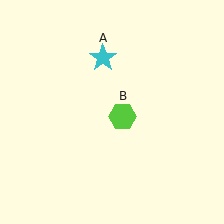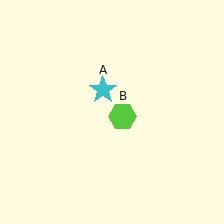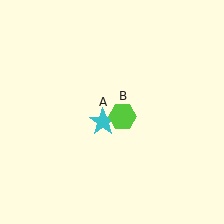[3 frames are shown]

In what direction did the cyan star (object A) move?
The cyan star (object A) moved down.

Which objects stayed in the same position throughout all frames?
Lime hexagon (object B) remained stationary.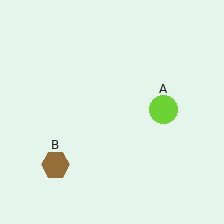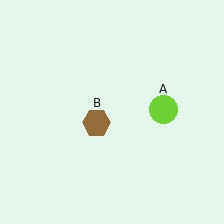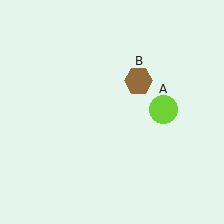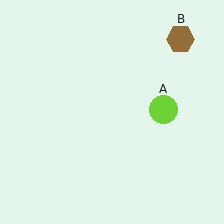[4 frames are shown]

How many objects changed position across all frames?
1 object changed position: brown hexagon (object B).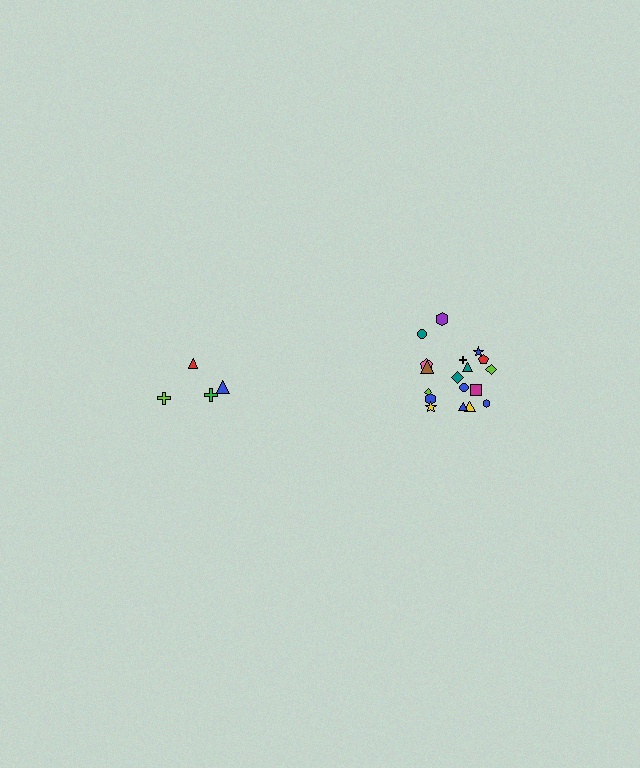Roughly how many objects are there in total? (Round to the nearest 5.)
Roughly 20 objects in total.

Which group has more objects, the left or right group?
The right group.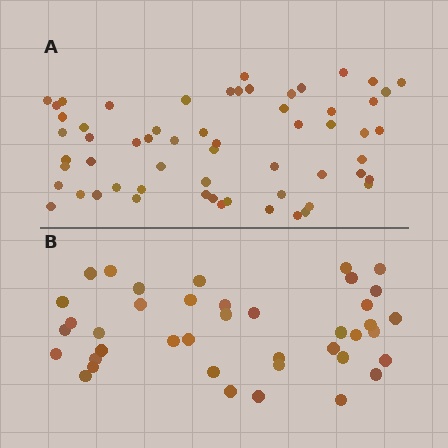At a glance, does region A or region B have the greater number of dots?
Region A (the top region) has more dots.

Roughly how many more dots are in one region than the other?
Region A has approximately 20 more dots than region B.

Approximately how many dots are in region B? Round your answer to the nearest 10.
About 40 dots.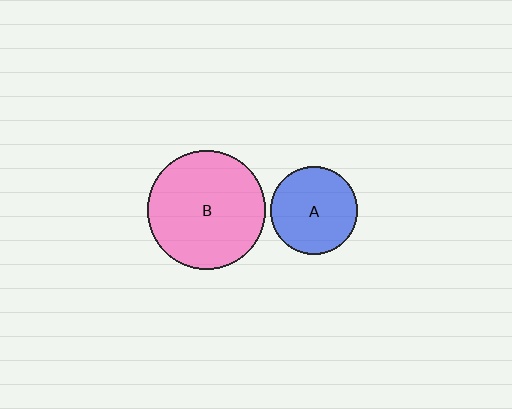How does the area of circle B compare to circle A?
Approximately 1.8 times.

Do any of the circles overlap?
No, none of the circles overlap.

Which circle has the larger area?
Circle B (pink).